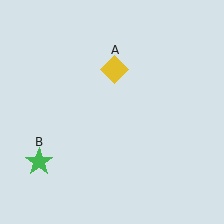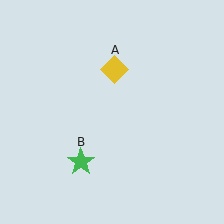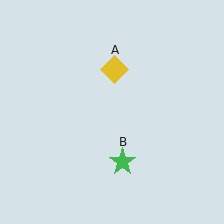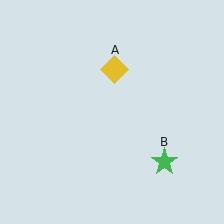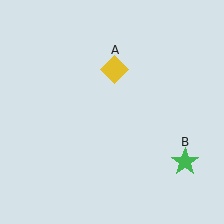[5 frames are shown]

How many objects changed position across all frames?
1 object changed position: green star (object B).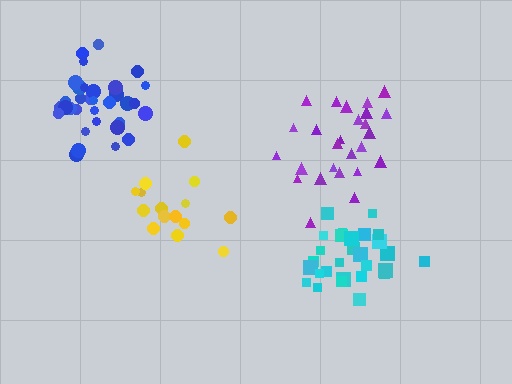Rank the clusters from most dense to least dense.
blue, cyan, purple, yellow.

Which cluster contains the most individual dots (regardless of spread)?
Blue (33).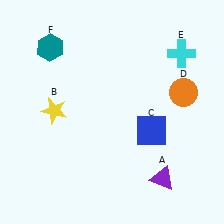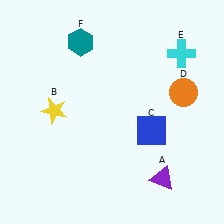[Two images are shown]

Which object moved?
The teal hexagon (F) moved right.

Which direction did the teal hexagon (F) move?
The teal hexagon (F) moved right.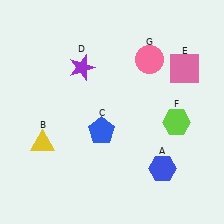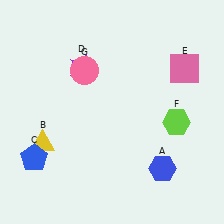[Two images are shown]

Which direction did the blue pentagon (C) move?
The blue pentagon (C) moved left.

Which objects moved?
The objects that moved are: the blue pentagon (C), the pink circle (G).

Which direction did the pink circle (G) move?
The pink circle (G) moved left.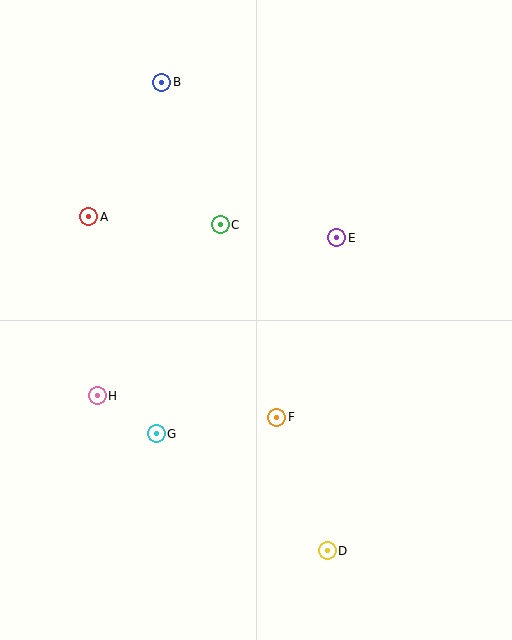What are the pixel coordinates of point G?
Point G is at (156, 434).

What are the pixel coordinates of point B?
Point B is at (162, 82).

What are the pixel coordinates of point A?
Point A is at (89, 217).